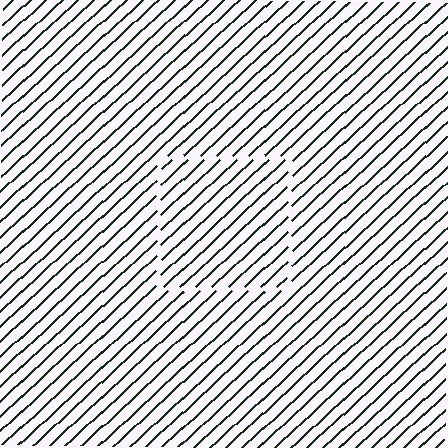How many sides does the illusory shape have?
4 sides — the line-ends trace a square.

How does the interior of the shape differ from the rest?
The interior of the shape contains the same grating, shifted by half a period — the contour is defined by the phase discontinuity where line-ends from the inner and outer gratings abut.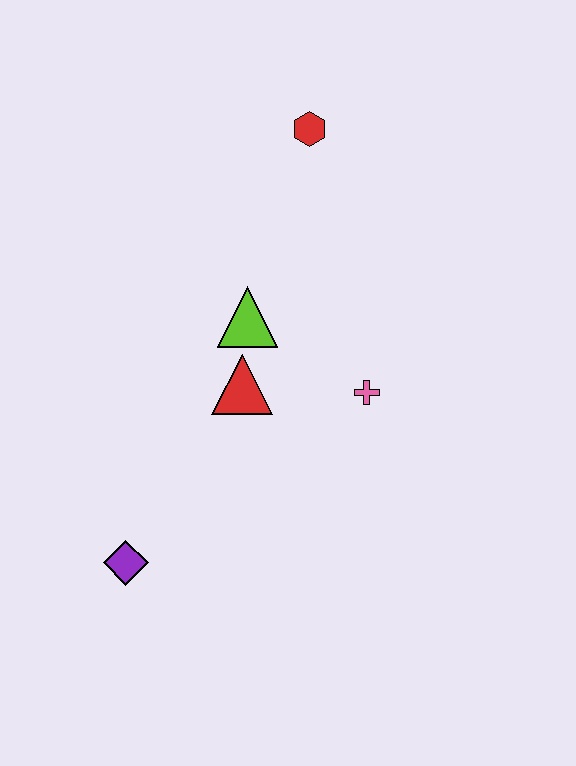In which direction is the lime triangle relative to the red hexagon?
The lime triangle is below the red hexagon.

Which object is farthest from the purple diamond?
The red hexagon is farthest from the purple diamond.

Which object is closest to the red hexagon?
The lime triangle is closest to the red hexagon.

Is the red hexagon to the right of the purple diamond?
Yes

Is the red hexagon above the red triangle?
Yes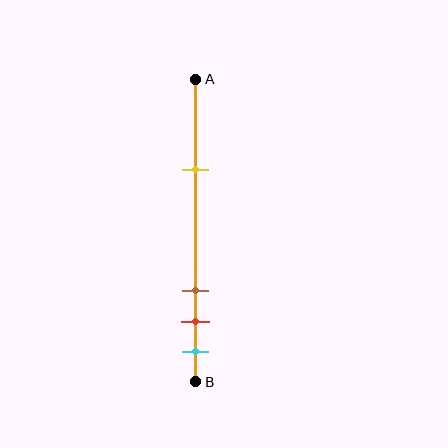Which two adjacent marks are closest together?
The red and cyan marks are the closest adjacent pair.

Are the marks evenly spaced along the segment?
No, the marks are not evenly spaced.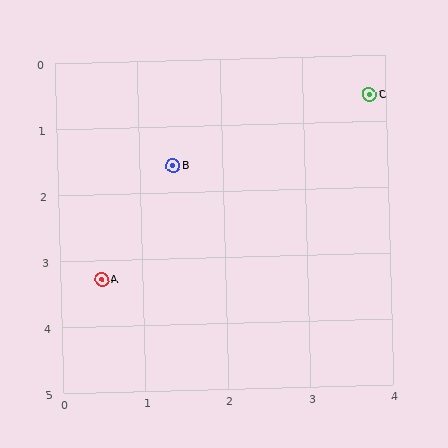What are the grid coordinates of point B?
Point B is at approximately (1.4, 1.6).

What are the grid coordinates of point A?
Point A is at approximately (0.5, 3.3).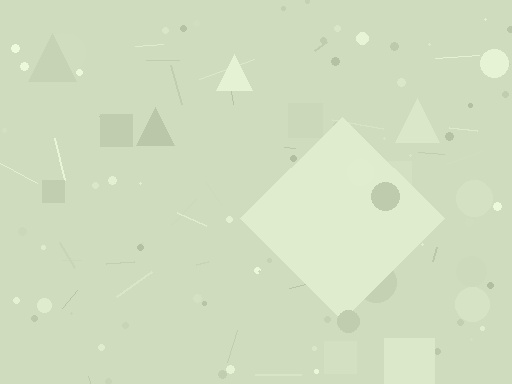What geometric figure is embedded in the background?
A diamond is embedded in the background.